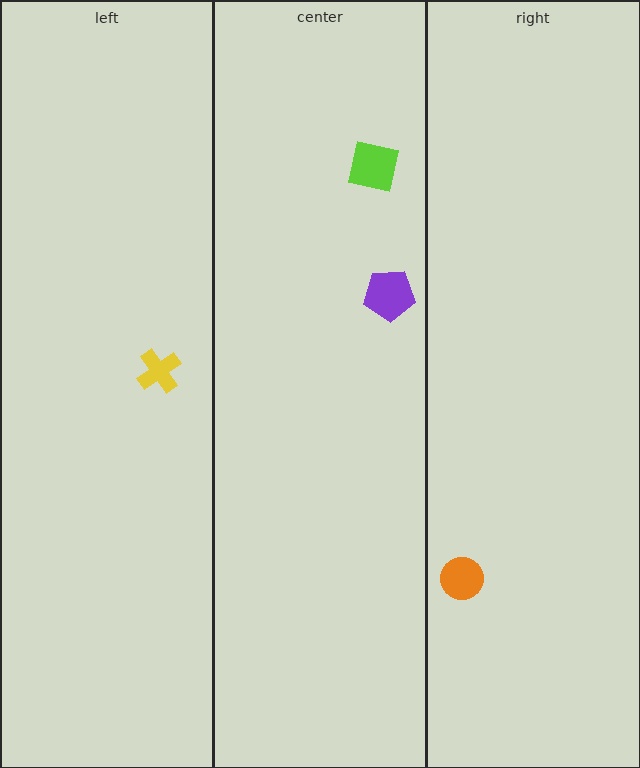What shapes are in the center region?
The purple pentagon, the lime square.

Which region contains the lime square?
The center region.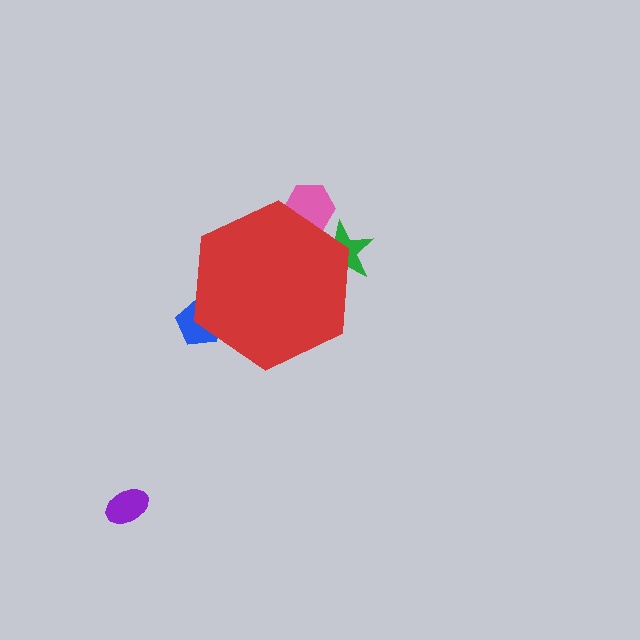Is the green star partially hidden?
Yes, the green star is partially hidden behind the red hexagon.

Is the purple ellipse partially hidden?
No, the purple ellipse is fully visible.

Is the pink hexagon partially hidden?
Yes, the pink hexagon is partially hidden behind the red hexagon.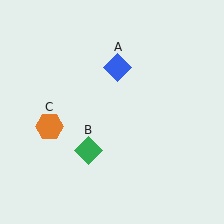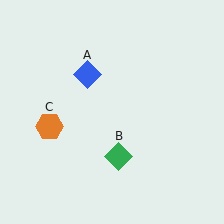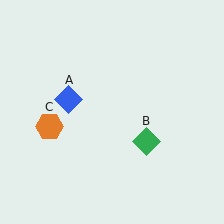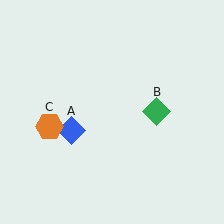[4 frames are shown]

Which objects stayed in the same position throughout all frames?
Orange hexagon (object C) remained stationary.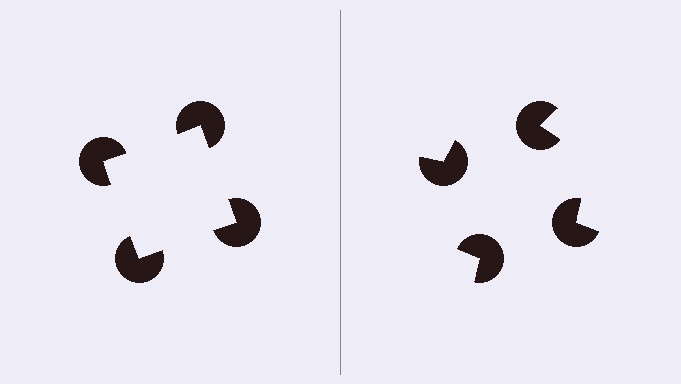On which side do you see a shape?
An illusory square appears on the left side. On the right side the wedge cuts are rotated, so no coherent shape forms.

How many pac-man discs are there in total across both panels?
8 — 4 on each side.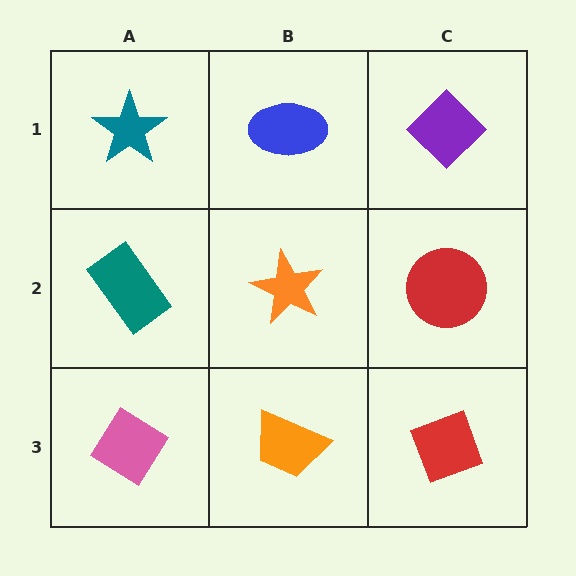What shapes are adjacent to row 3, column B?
An orange star (row 2, column B), a pink diamond (row 3, column A), a red diamond (row 3, column C).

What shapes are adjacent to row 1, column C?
A red circle (row 2, column C), a blue ellipse (row 1, column B).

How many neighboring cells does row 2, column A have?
3.